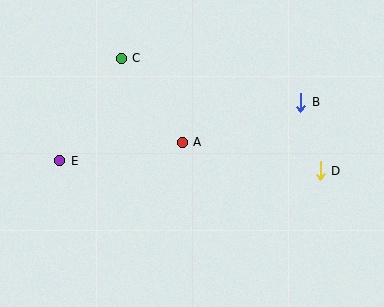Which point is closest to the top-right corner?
Point B is closest to the top-right corner.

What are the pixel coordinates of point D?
Point D is at (320, 171).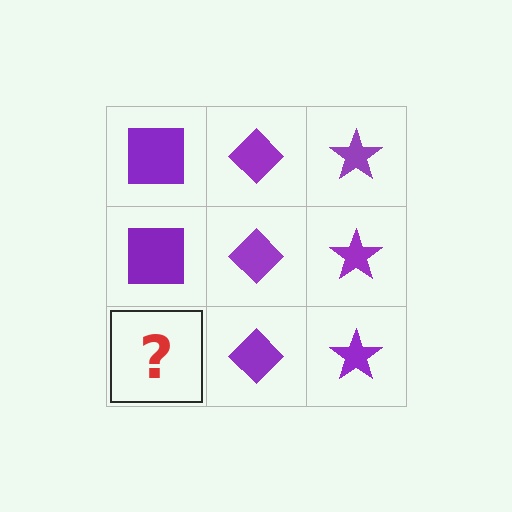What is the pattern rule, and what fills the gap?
The rule is that each column has a consistent shape. The gap should be filled with a purple square.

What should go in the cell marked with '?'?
The missing cell should contain a purple square.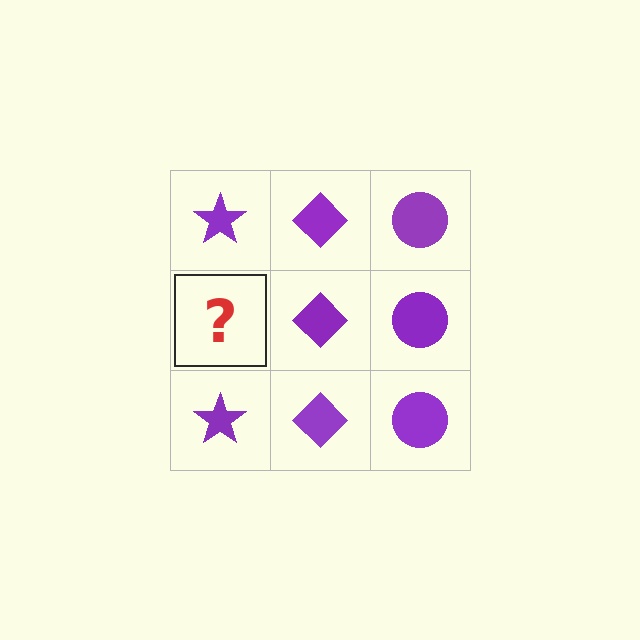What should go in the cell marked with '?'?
The missing cell should contain a purple star.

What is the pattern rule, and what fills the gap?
The rule is that each column has a consistent shape. The gap should be filled with a purple star.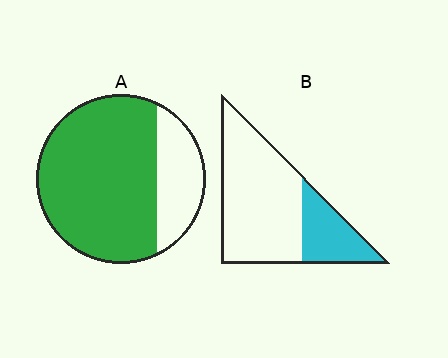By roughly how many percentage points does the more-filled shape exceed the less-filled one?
By roughly 50 percentage points (A over B).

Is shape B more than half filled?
No.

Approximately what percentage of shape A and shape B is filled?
A is approximately 75% and B is approximately 25%.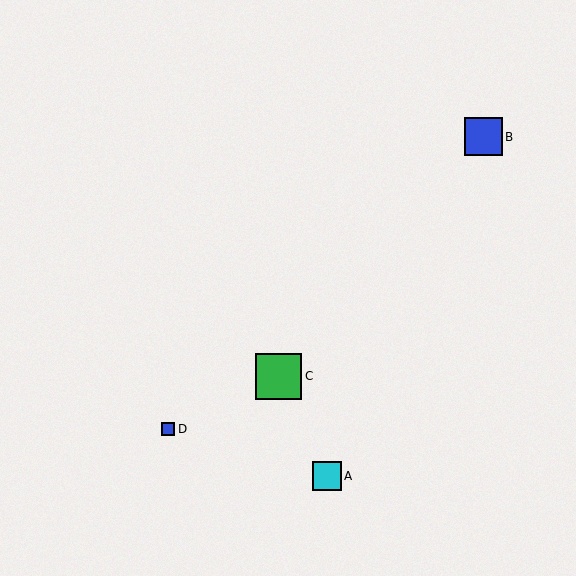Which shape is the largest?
The green square (labeled C) is the largest.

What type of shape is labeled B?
Shape B is a blue square.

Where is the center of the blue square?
The center of the blue square is at (168, 429).